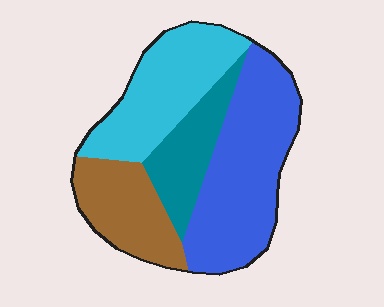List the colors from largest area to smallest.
From largest to smallest: blue, cyan, brown, teal.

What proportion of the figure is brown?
Brown covers about 20% of the figure.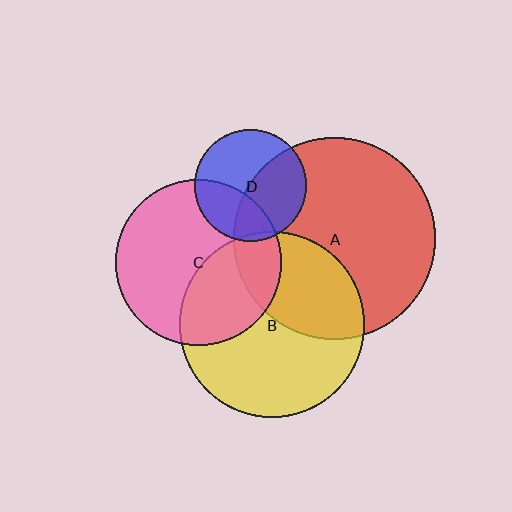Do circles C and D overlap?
Yes.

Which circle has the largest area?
Circle A (red).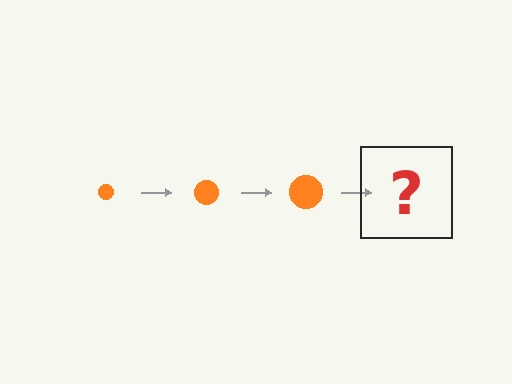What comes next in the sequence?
The next element should be an orange circle, larger than the previous one.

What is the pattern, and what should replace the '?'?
The pattern is that the circle gets progressively larger each step. The '?' should be an orange circle, larger than the previous one.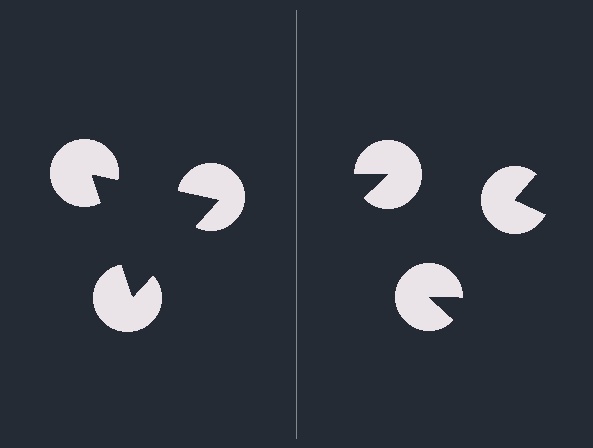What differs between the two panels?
The pac-man discs are positioned identically on both sides; only the wedge orientations differ. On the left they align to a triangle; on the right they are misaligned.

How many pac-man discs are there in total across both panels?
6 — 3 on each side.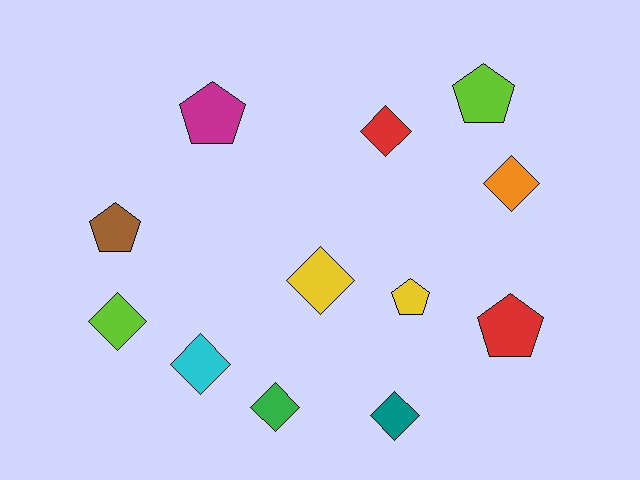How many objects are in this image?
There are 12 objects.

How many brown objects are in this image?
There is 1 brown object.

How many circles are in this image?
There are no circles.